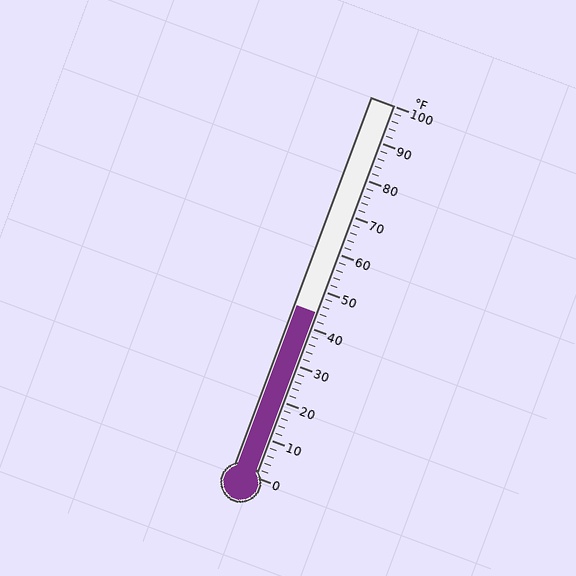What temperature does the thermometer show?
The thermometer shows approximately 44°F.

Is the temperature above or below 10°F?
The temperature is above 10°F.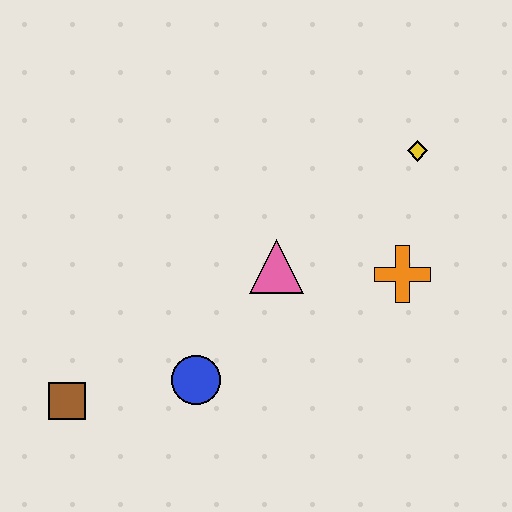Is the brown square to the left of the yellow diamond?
Yes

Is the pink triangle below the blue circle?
No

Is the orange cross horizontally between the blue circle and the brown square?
No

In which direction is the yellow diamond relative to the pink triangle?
The yellow diamond is to the right of the pink triangle.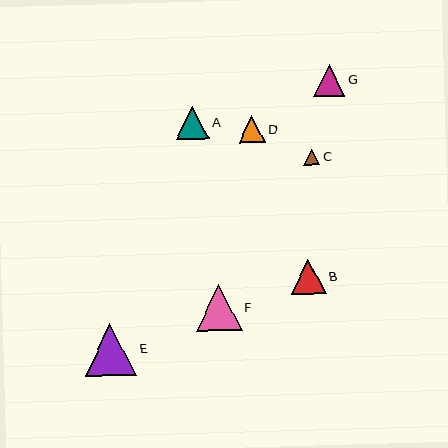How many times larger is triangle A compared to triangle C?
Triangle A is approximately 2.0 times the size of triangle C.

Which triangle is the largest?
Triangle E is the largest with a size of approximately 52 pixels.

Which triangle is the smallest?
Triangle C is the smallest with a size of approximately 17 pixels.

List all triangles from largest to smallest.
From largest to smallest: E, F, B, A, G, D, C.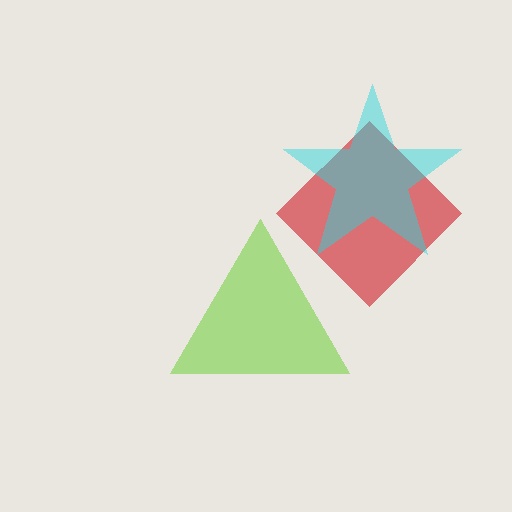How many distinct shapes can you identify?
There are 3 distinct shapes: a lime triangle, a red diamond, a cyan star.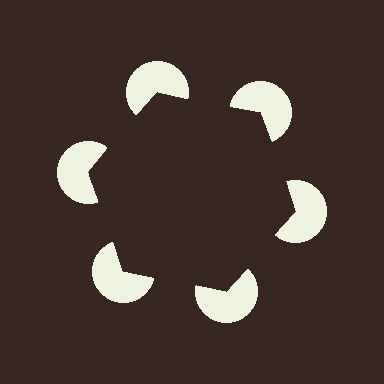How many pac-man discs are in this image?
There are 6 — one at each vertex of the illusory hexagon.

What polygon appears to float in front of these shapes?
An illusory hexagon — its edges are inferred from the aligned wedge cuts in the pac-man discs, not physically drawn.